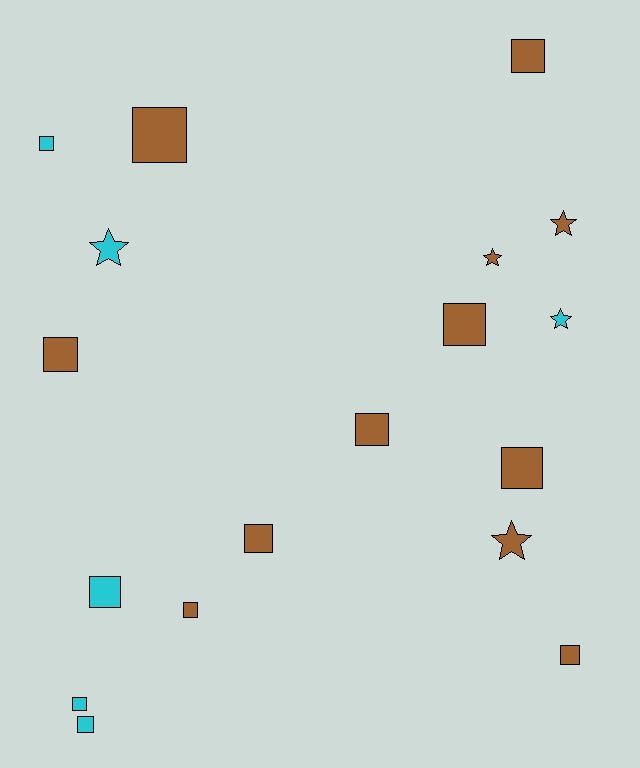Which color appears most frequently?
Brown, with 12 objects.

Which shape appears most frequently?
Square, with 13 objects.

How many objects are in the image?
There are 18 objects.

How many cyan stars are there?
There are 2 cyan stars.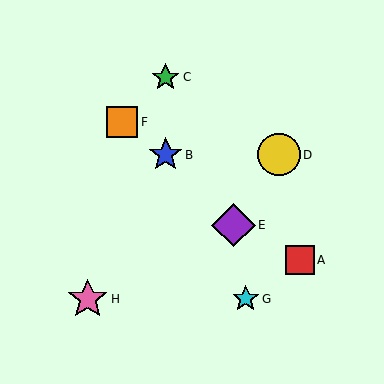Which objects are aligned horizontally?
Objects B, D are aligned horizontally.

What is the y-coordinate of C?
Object C is at y≈77.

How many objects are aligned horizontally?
2 objects (B, D) are aligned horizontally.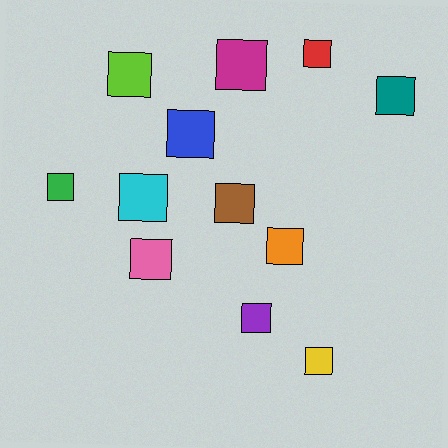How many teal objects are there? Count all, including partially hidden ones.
There is 1 teal object.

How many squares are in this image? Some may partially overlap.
There are 12 squares.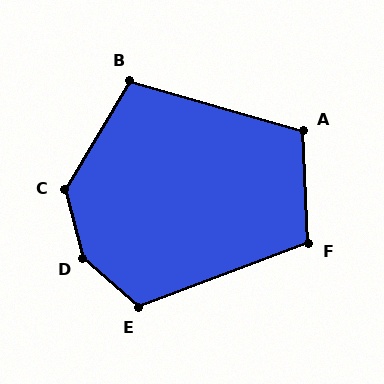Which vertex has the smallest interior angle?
B, at approximately 105 degrees.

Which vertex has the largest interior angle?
D, at approximately 147 degrees.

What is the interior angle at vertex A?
Approximately 109 degrees (obtuse).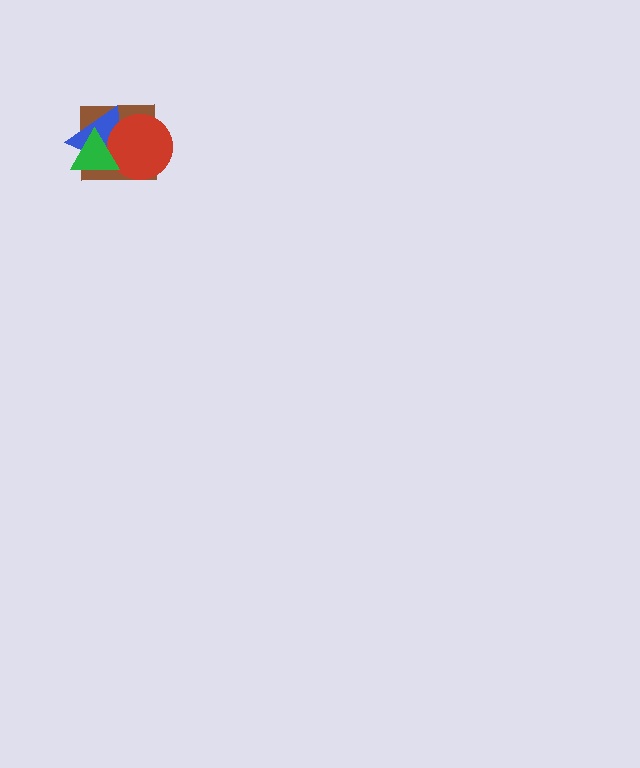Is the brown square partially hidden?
Yes, it is partially covered by another shape.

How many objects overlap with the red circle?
3 objects overlap with the red circle.